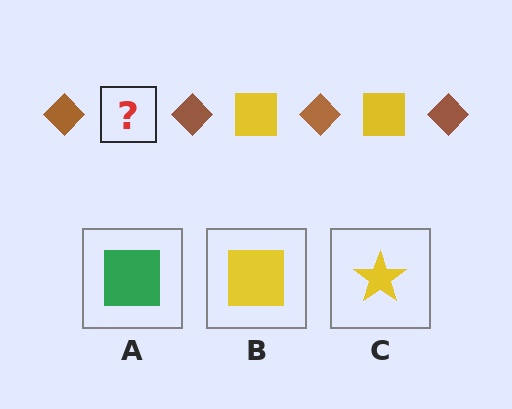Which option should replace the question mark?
Option B.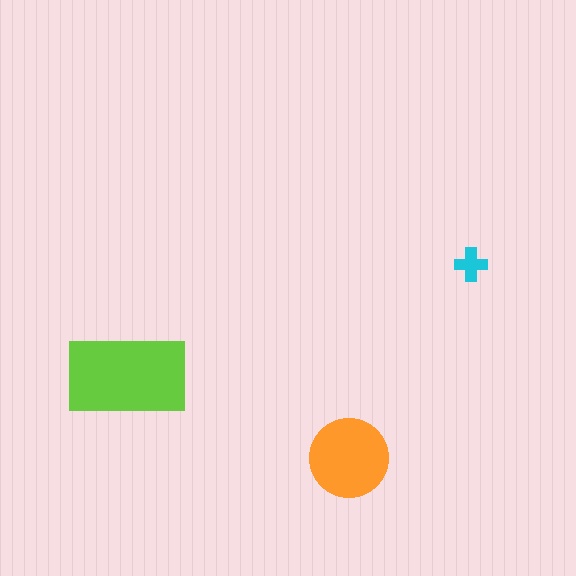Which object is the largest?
The lime rectangle.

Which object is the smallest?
The cyan cross.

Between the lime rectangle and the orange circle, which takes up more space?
The lime rectangle.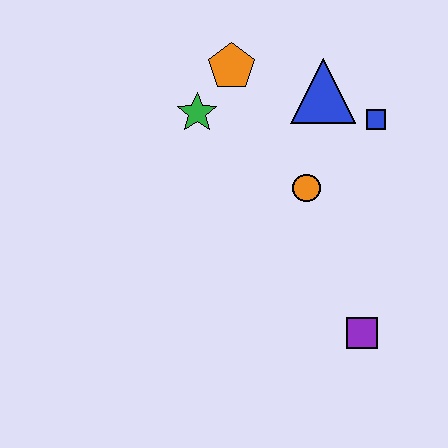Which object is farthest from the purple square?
The orange pentagon is farthest from the purple square.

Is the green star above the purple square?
Yes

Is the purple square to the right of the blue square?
No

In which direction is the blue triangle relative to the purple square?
The blue triangle is above the purple square.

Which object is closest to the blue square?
The blue triangle is closest to the blue square.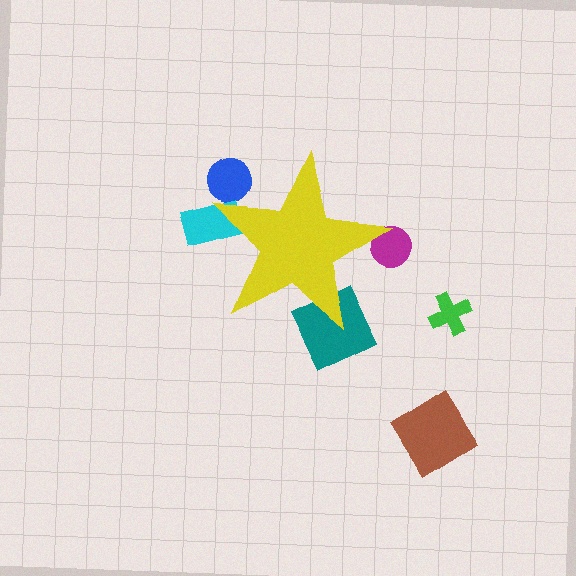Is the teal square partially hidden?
Yes, the teal square is partially hidden behind the yellow star.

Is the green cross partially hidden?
No, the green cross is fully visible.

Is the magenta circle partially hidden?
Yes, the magenta circle is partially hidden behind the yellow star.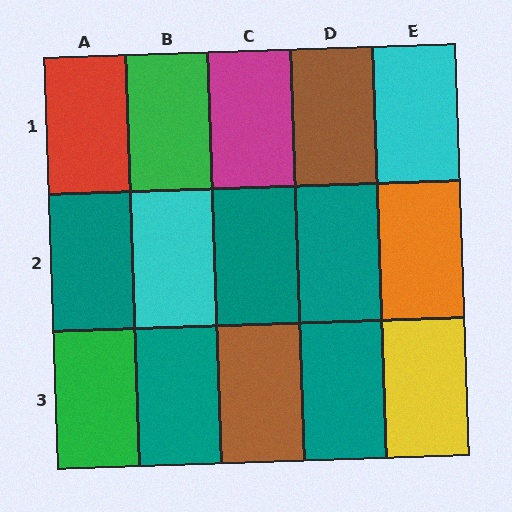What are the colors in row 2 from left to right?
Teal, cyan, teal, teal, orange.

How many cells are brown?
2 cells are brown.